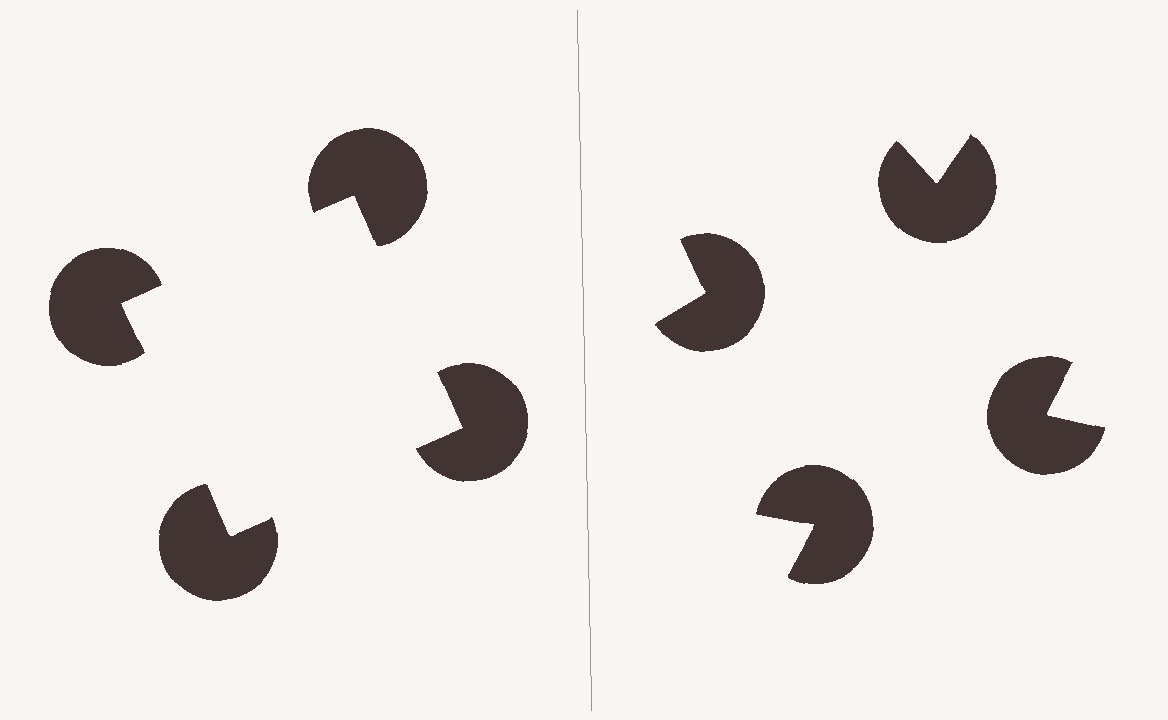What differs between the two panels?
The pac-man discs are positioned identically on both sides; only the wedge orientations differ. On the left they align to a square; on the right they are misaligned.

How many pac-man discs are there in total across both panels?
8 — 4 on each side.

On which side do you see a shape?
An illusory square appears on the left side. On the right side the wedge cuts are rotated, so no coherent shape forms.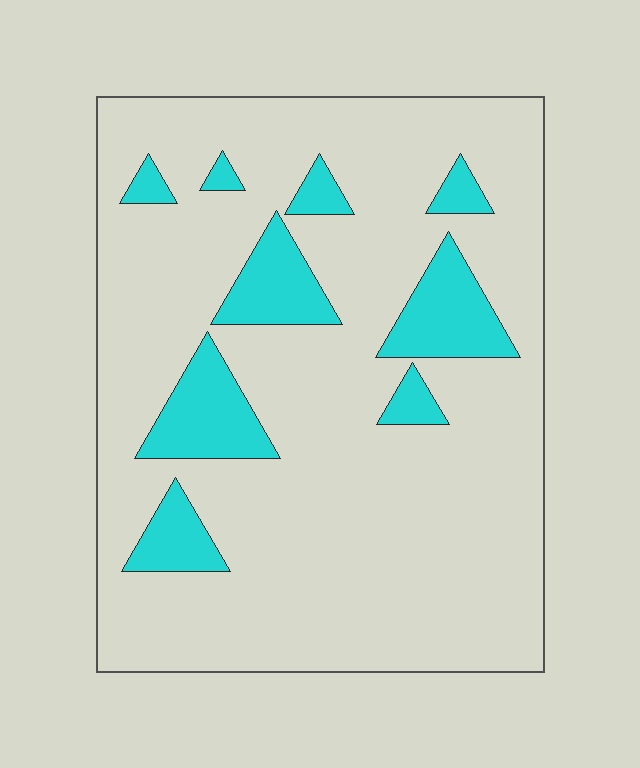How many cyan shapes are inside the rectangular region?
9.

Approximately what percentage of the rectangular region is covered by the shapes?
Approximately 15%.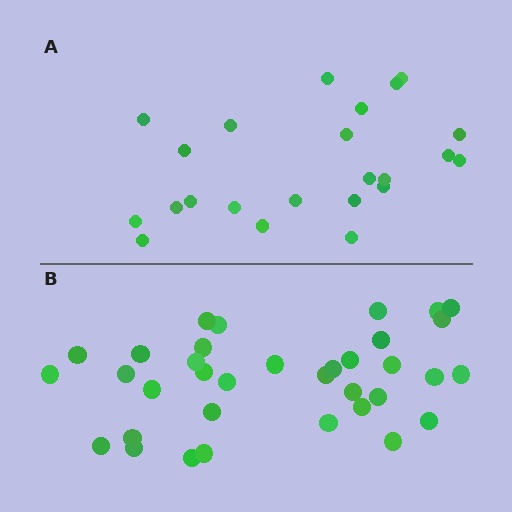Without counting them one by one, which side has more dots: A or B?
Region B (the bottom region) has more dots.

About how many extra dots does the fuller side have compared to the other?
Region B has roughly 12 or so more dots than region A.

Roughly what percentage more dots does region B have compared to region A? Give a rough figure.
About 50% more.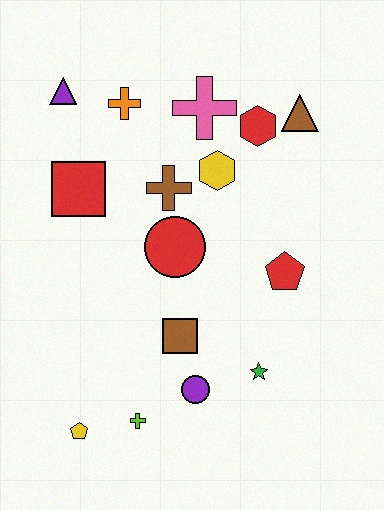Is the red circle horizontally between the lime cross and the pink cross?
Yes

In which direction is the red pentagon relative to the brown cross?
The red pentagon is to the right of the brown cross.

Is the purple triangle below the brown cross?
No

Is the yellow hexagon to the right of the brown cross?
Yes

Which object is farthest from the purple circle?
The purple triangle is farthest from the purple circle.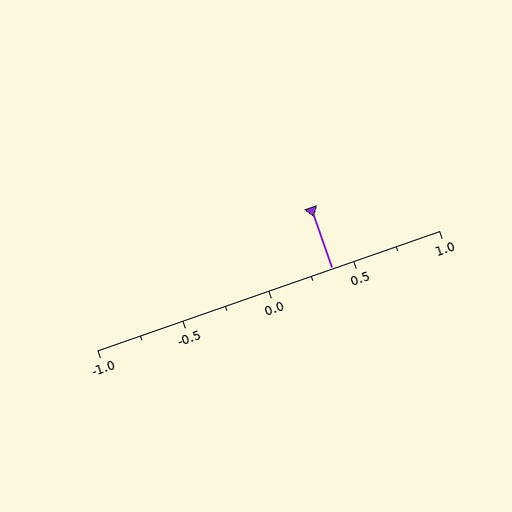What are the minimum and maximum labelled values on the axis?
The axis runs from -1.0 to 1.0.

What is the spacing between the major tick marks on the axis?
The major ticks are spaced 0.5 apart.